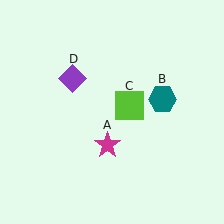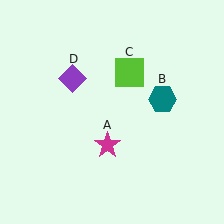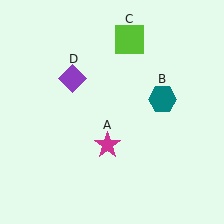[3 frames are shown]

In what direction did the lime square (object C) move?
The lime square (object C) moved up.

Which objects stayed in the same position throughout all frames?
Magenta star (object A) and teal hexagon (object B) and purple diamond (object D) remained stationary.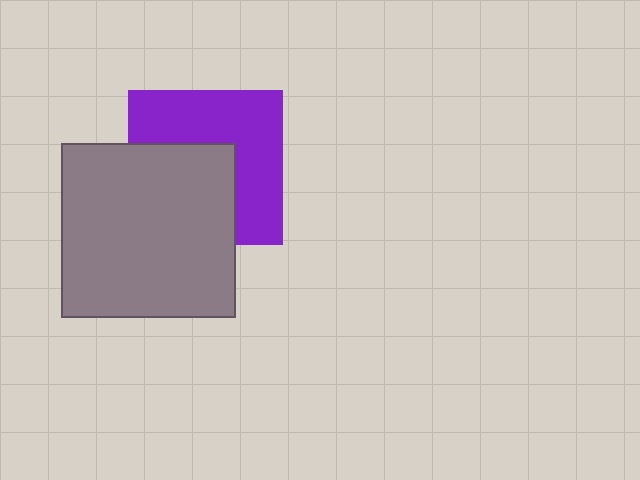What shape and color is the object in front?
The object in front is a gray square.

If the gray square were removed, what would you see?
You would see the complete purple square.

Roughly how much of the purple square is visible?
About half of it is visible (roughly 55%).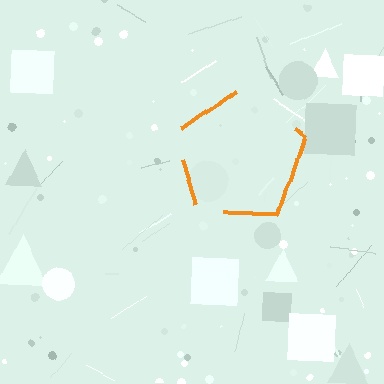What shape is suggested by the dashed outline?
The dashed outline suggests a pentagon.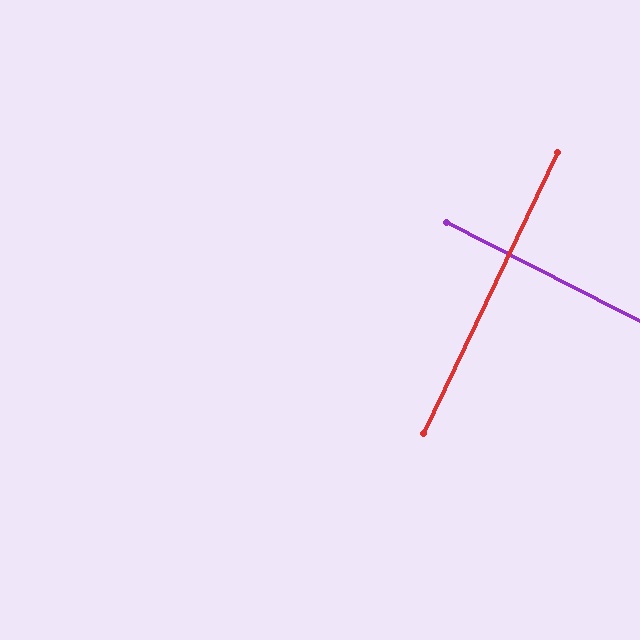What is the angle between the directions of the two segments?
Approximately 88 degrees.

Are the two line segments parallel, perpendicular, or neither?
Perpendicular — they meet at approximately 88°.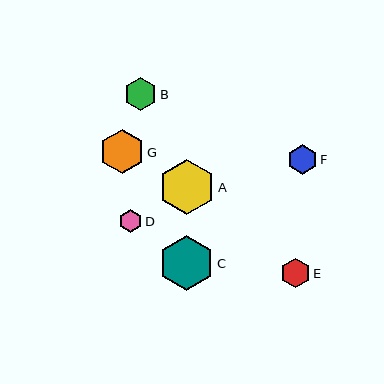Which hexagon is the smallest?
Hexagon D is the smallest with a size of approximately 23 pixels.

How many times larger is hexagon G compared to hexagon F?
Hexagon G is approximately 1.5 times the size of hexagon F.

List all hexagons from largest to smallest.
From largest to smallest: A, C, G, B, E, F, D.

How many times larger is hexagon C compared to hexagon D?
Hexagon C is approximately 2.4 times the size of hexagon D.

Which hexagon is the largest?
Hexagon A is the largest with a size of approximately 56 pixels.